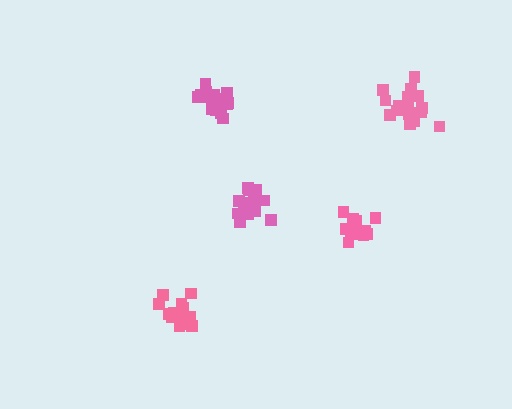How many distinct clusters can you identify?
There are 5 distinct clusters.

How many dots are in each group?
Group 1: 17 dots, Group 2: 12 dots, Group 3: 18 dots, Group 4: 14 dots, Group 5: 16 dots (77 total).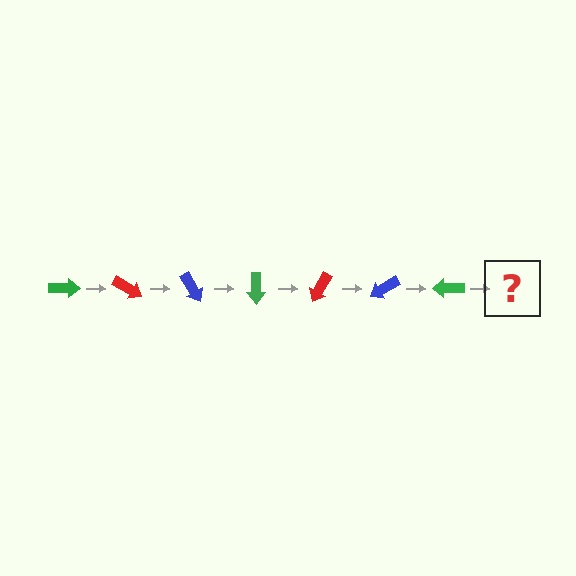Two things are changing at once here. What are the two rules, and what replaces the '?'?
The two rules are that it rotates 30 degrees each step and the color cycles through green, red, and blue. The '?' should be a red arrow, rotated 210 degrees from the start.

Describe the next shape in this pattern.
It should be a red arrow, rotated 210 degrees from the start.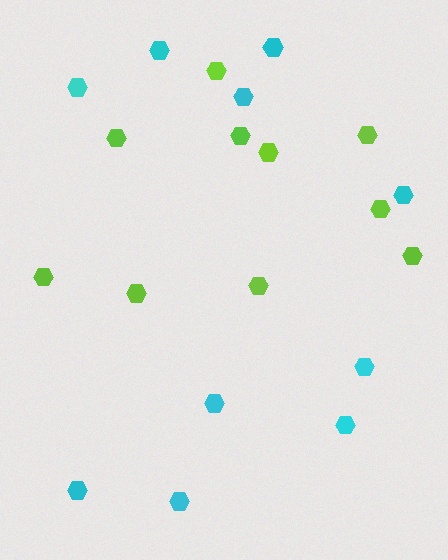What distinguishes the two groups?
There are 2 groups: one group of lime hexagons (10) and one group of cyan hexagons (10).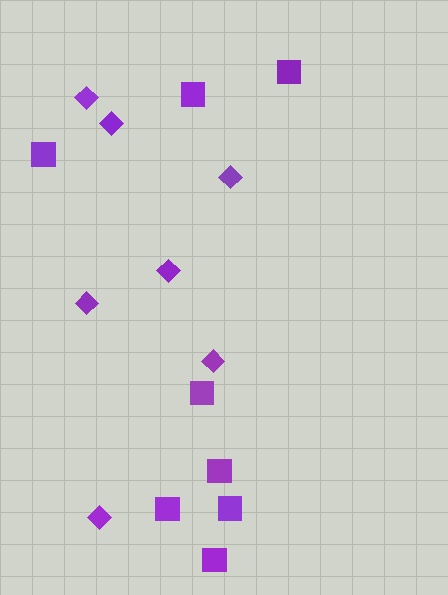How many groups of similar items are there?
There are 2 groups: one group of squares (8) and one group of diamonds (7).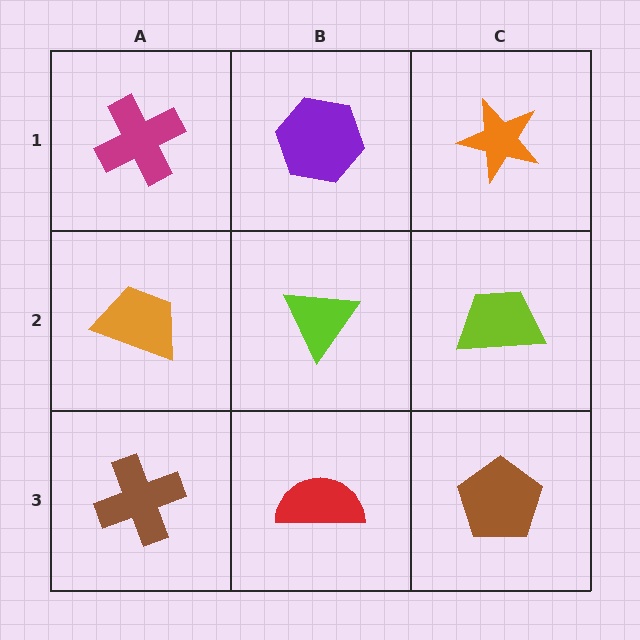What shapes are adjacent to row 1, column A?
An orange trapezoid (row 2, column A), a purple hexagon (row 1, column B).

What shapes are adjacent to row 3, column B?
A lime triangle (row 2, column B), a brown cross (row 3, column A), a brown pentagon (row 3, column C).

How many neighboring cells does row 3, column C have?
2.